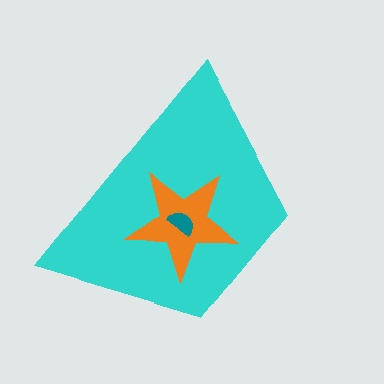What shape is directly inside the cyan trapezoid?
The orange star.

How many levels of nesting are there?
3.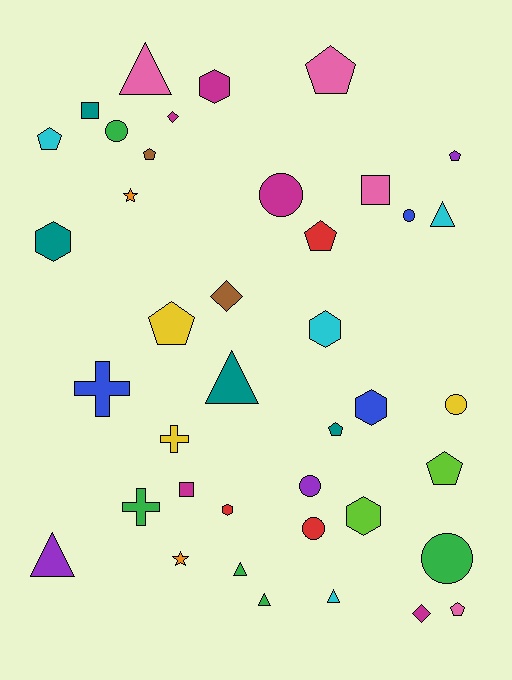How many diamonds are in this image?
There are 3 diamonds.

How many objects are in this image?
There are 40 objects.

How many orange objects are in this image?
There are 2 orange objects.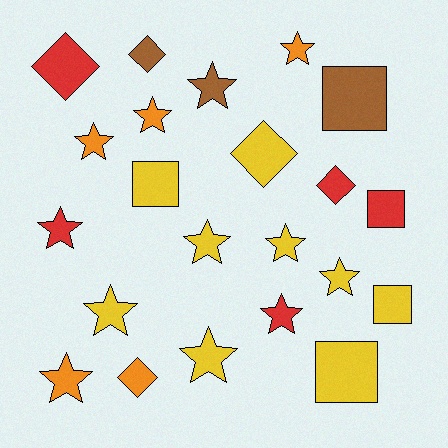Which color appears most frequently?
Yellow, with 9 objects.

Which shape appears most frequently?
Star, with 12 objects.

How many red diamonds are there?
There are 2 red diamonds.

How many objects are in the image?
There are 22 objects.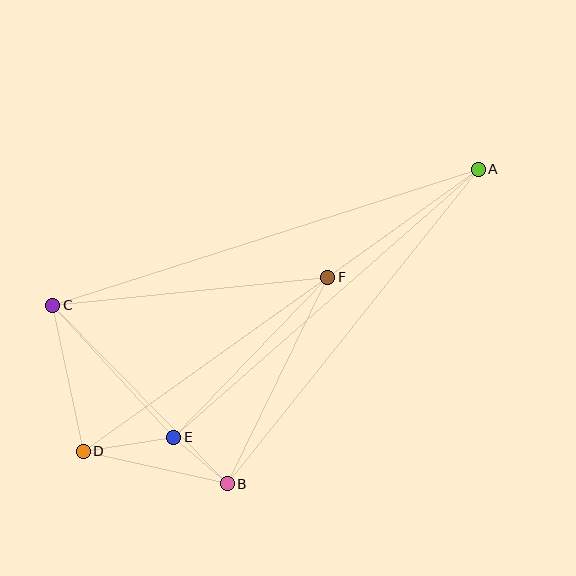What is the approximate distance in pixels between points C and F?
The distance between C and F is approximately 276 pixels.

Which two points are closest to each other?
Points B and E are closest to each other.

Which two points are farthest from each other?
Points A and D are farthest from each other.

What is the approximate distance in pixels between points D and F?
The distance between D and F is approximately 300 pixels.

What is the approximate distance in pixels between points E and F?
The distance between E and F is approximately 222 pixels.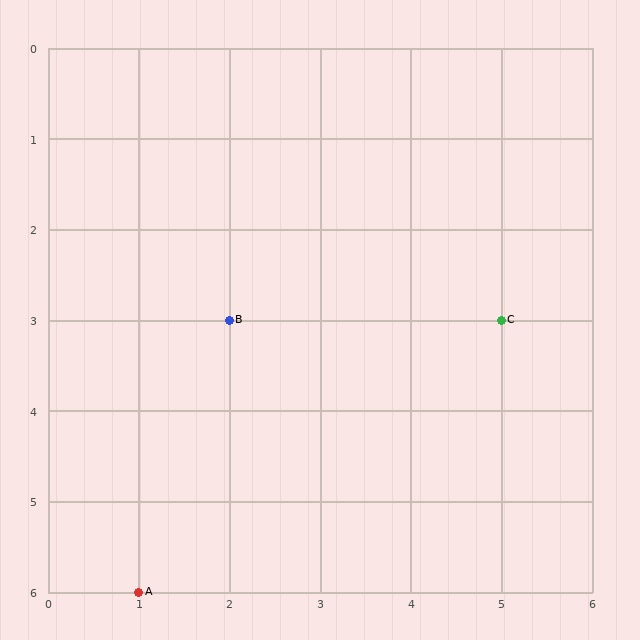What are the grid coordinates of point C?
Point C is at grid coordinates (5, 3).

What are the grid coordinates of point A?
Point A is at grid coordinates (1, 6).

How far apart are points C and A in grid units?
Points C and A are 4 columns and 3 rows apart (about 5.0 grid units diagonally).